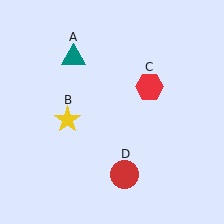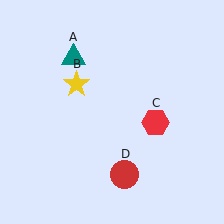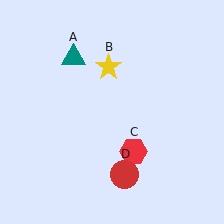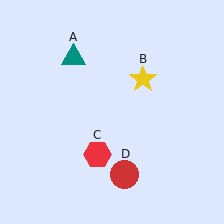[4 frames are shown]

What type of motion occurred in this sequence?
The yellow star (object B), red hexagon (object C) rotated clockwise around the center of the scene.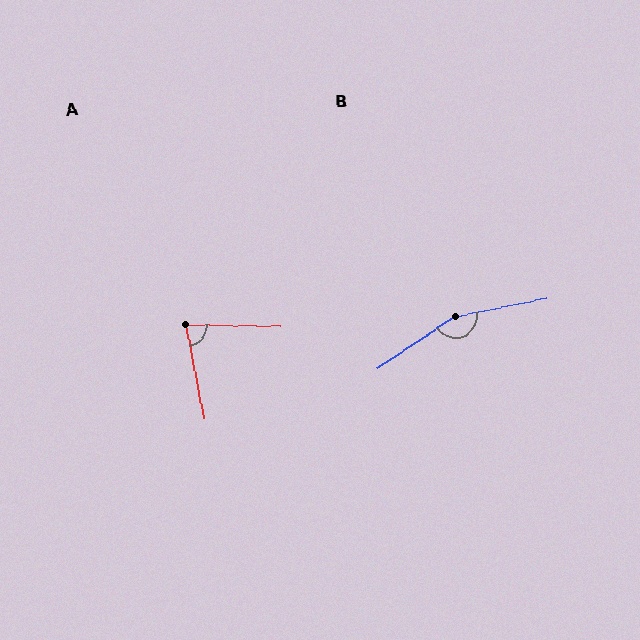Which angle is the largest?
B, at approximately 157 degrees.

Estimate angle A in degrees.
Approximately 79 degrees.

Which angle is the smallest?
A, at approximately 79 degrees.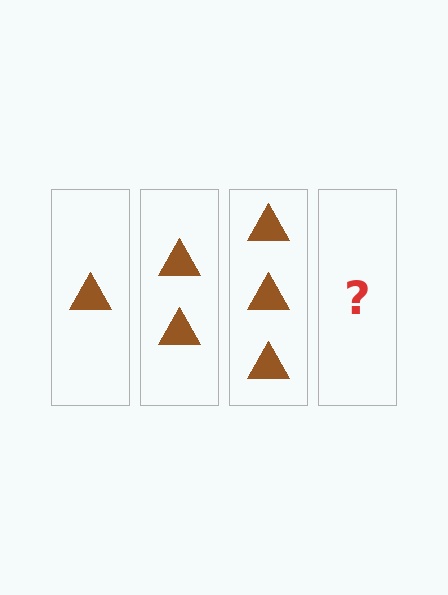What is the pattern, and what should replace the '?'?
The pattern is that each step adds one more triangle. The '?' should be 4 triangles.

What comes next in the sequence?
The next element should be 4 triangles.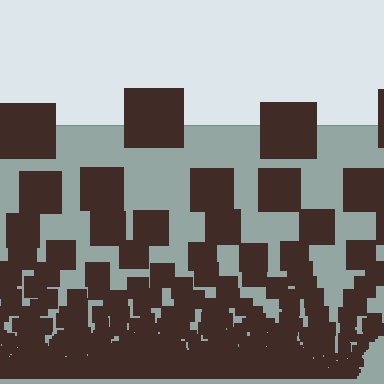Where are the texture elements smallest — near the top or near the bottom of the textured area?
Near the bottom.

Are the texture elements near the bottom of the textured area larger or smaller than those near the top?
Smaller. The gradient is inverted — elements near the bottom are smaller and denser.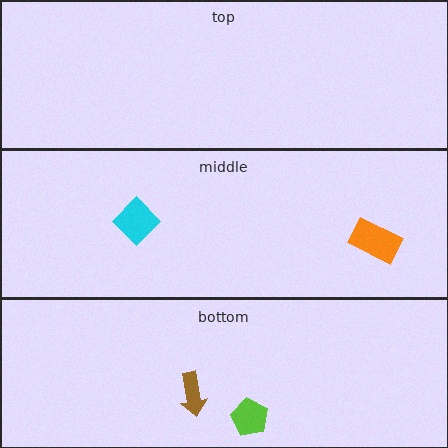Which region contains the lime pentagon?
The bottom region.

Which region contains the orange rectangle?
The middle region.